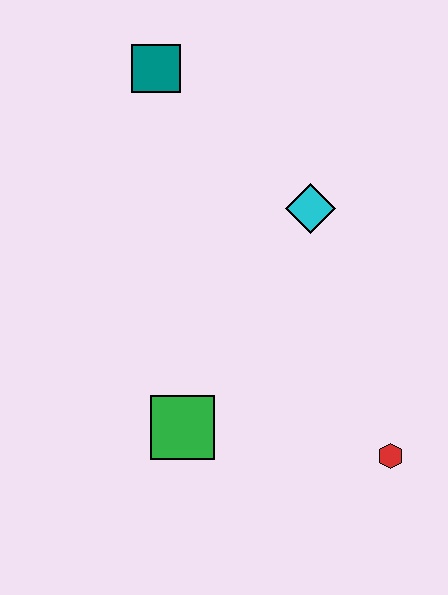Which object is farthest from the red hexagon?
The teal square is farthest from the red hexagon.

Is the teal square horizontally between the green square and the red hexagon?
No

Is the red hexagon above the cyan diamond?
No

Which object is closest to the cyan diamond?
The teal square is closest to the cyan diamond.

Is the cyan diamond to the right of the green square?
Yes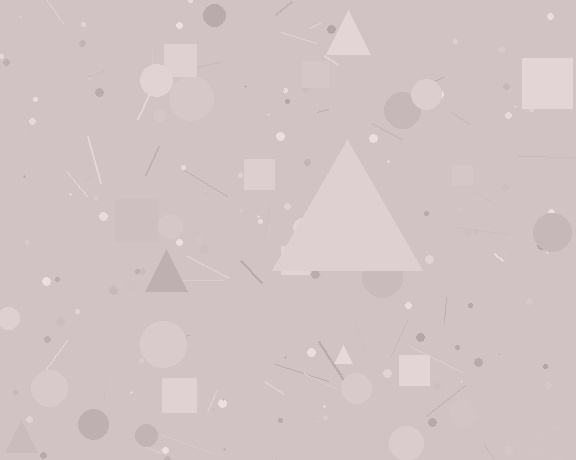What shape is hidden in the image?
A triangle is hidden in the image.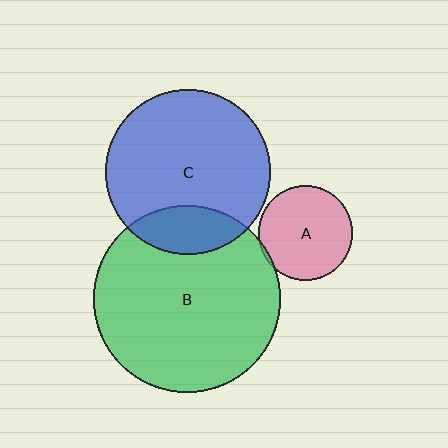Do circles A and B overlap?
Yes.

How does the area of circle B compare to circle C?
Approximately 1.3 times.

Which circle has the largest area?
Circle B (green).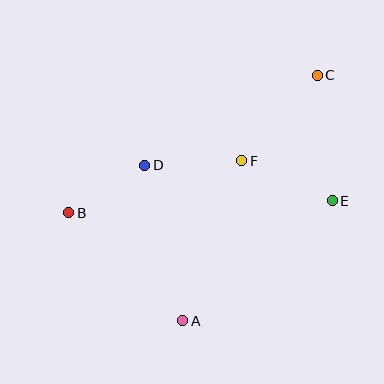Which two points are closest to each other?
Points B and D are closest to each other.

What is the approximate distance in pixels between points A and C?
The distance between A and C is approximately 280 pixels.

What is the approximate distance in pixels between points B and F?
The distance between B and F is approximately 180 pixels.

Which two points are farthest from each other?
Points B and C are farthest from each other.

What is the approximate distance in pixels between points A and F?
The distance between A and F is approximately 171 pixels.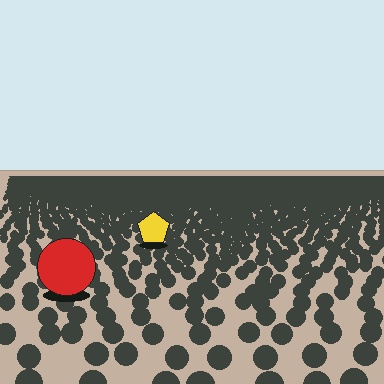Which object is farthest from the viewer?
The yellow pentagon is farthest from the viewer. It appears smaller and the ground texture around it is denser.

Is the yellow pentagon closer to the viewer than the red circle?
No. The red circle is closer — you can tell from the texture gradient: the ground texture is coarser near it.